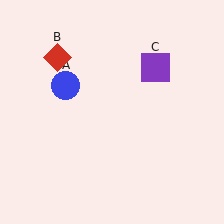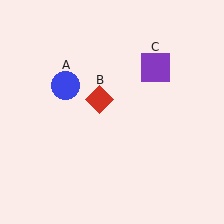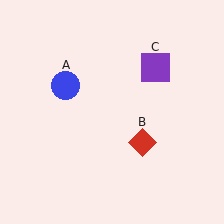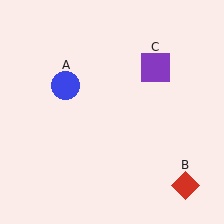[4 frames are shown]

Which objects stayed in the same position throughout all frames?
Blue circle (object A) and purple square (object C) remained stationary.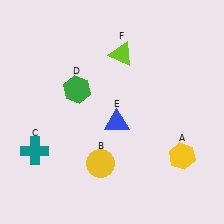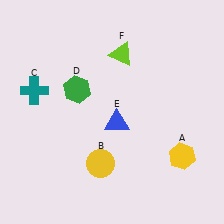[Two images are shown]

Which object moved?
The teal cross (C) moved up.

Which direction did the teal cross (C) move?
The teal cross (C) moved up.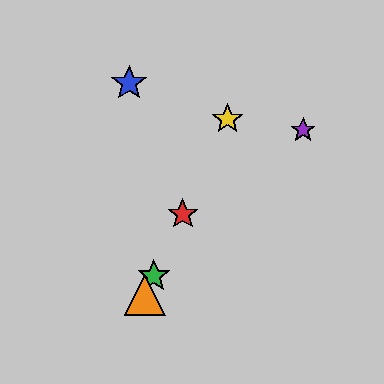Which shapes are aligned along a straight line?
The red star, the green star, the yellow star, the orange triangle are aligned along a straight line.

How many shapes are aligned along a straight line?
4 shapes (the red star, the green star, the yellow star, the orange triangle) are aligned along a straight line.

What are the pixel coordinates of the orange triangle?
The orange triangle is at (145, 295).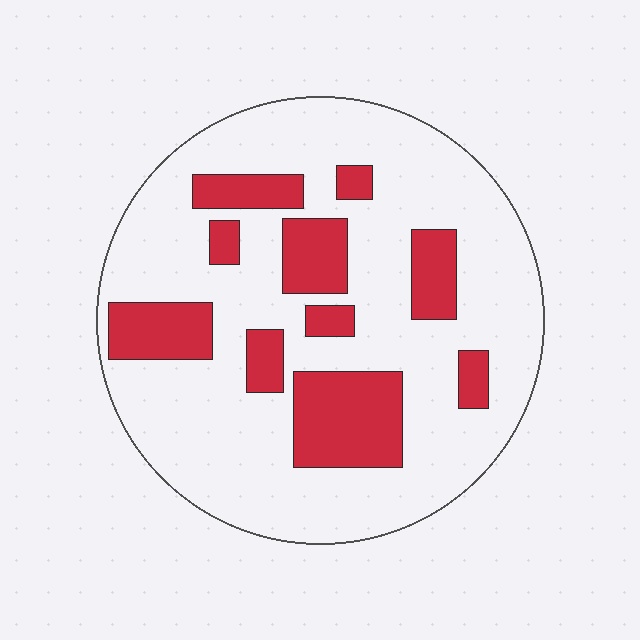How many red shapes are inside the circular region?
10.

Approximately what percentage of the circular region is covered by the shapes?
Approximately 25%.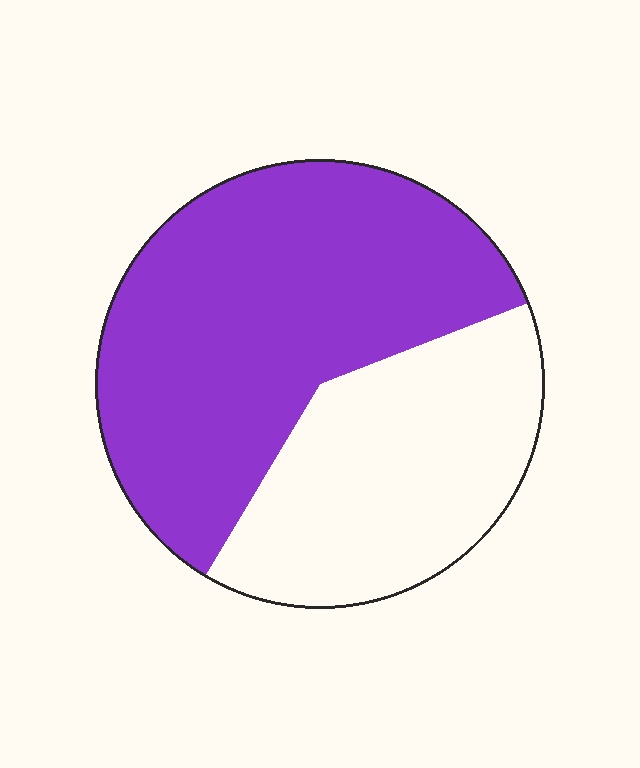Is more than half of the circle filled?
Yes.